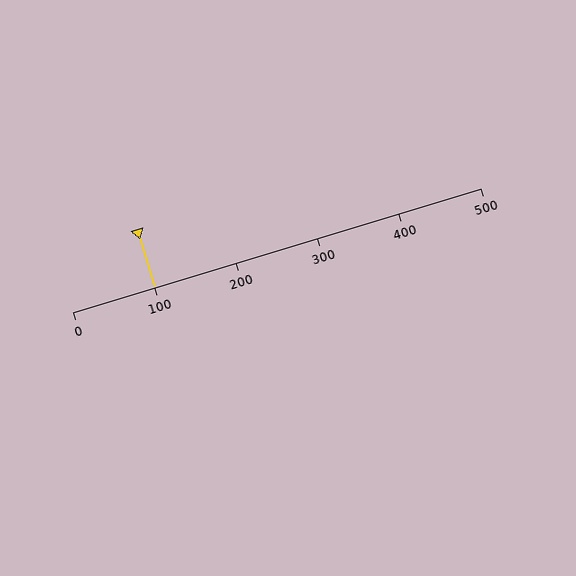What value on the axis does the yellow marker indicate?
The marker indicates approximately 100.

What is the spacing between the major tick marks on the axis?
The major ticks are spaced 100 apart.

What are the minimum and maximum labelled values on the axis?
The axis runs from 0 to 500.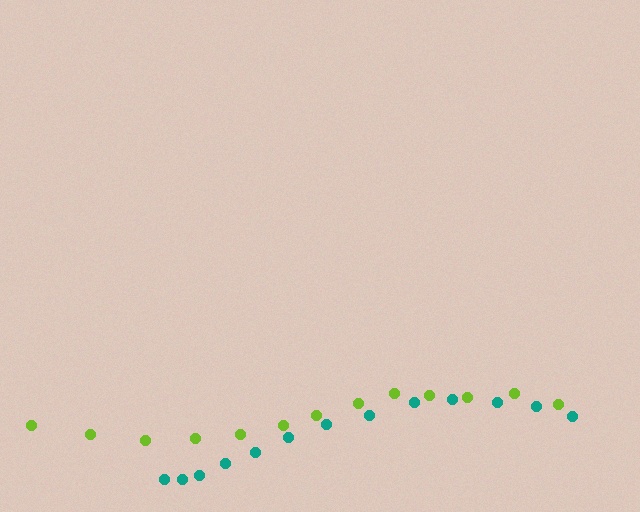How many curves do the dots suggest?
There are 2 distinct paths.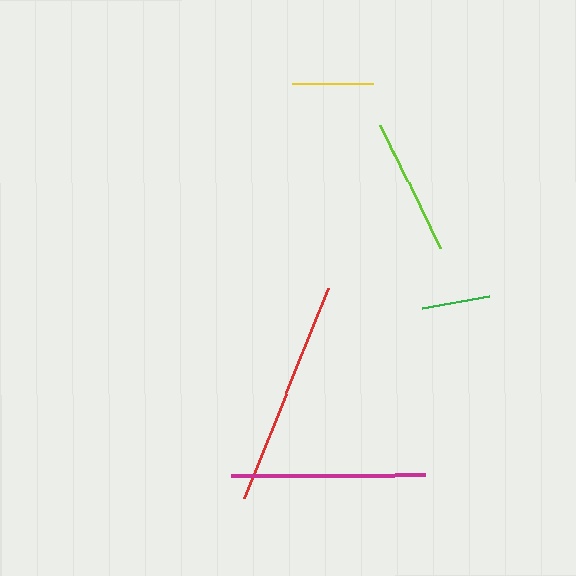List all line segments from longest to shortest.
From longest to shortest: red, magenta, lime, yellow, green.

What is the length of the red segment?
The red segment is approximately 227 pixels long.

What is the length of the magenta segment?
The magenta segment is approximately 193 pixels long.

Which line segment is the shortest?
The green line is the shortest at approximately 69 pixels.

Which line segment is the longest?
The red line is the longest at approximately 227 pixels.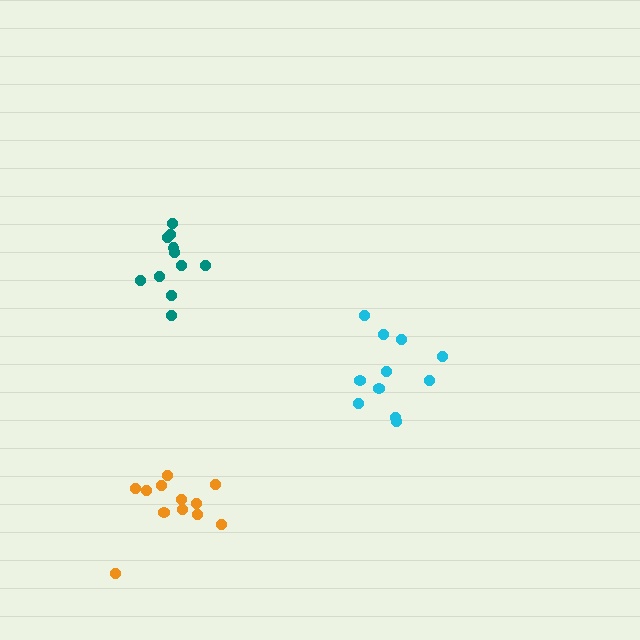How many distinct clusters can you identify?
There are 3 distinct clusters.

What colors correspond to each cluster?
The clusters are colored: orange, teal, cyan.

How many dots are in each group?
Group 1: 12 dots, Group 2: 11 dots, Group 3: 11 dots (34 total).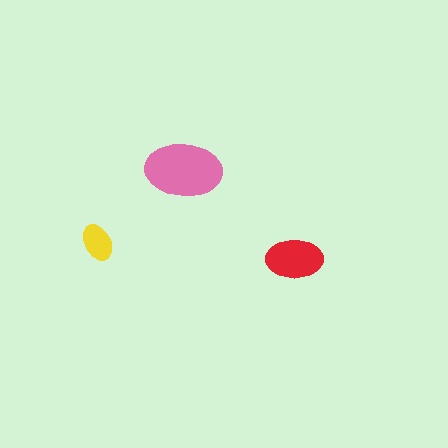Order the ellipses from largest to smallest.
the pink one, the red one, the yellow one.